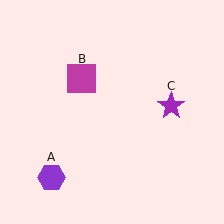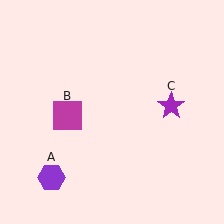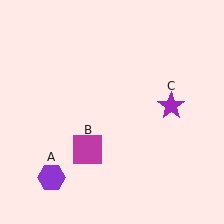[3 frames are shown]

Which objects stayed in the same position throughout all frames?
Purple hexagon (object A) and purple star (object C) remained stationary.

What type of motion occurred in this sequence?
The magenta square (object B) rotated counterclockwise around the center of the scene.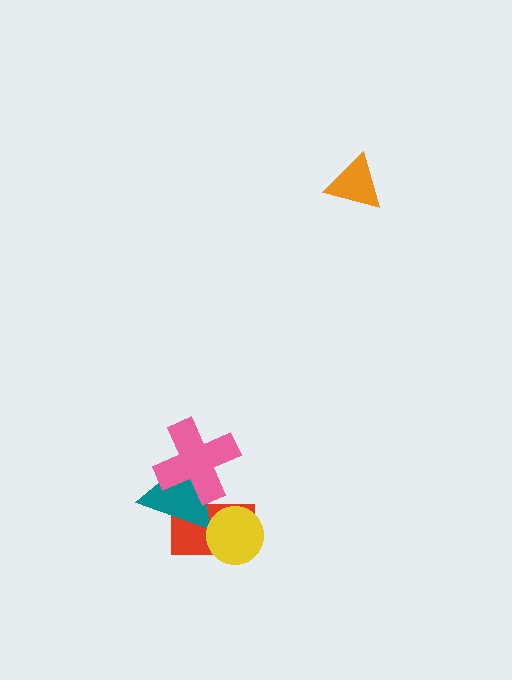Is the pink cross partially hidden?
No, no other shape covers it.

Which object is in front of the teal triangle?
The pink cross is in front of the teal triangle.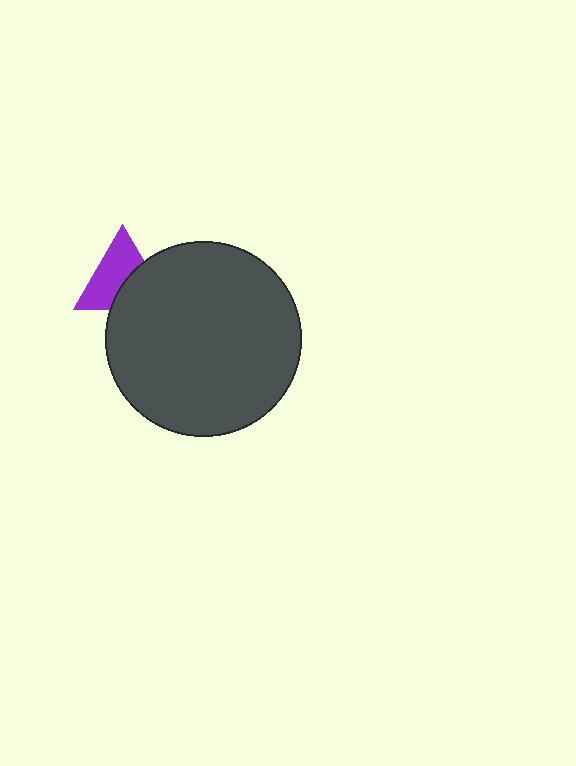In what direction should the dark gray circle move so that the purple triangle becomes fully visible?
The dark gray circle should move toward the lower-right. That is the shortest direction to clear the overlap and leave the purple triangle fully visible.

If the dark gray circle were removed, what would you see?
You would see the complete purple triangle.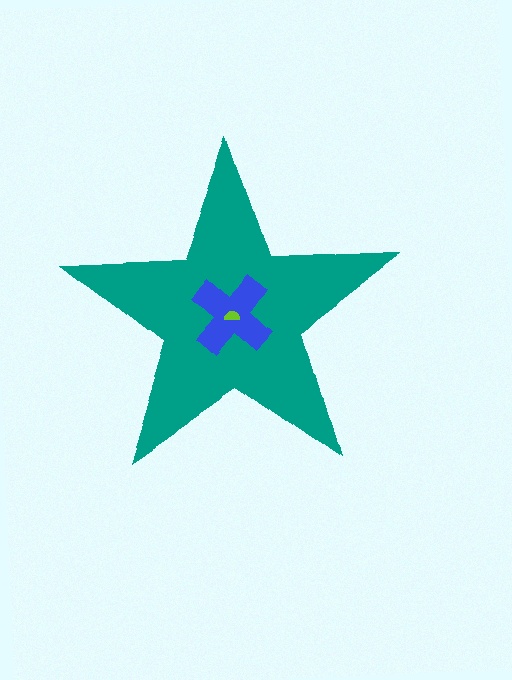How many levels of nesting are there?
3.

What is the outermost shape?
The teal star.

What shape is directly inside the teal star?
The blue cross.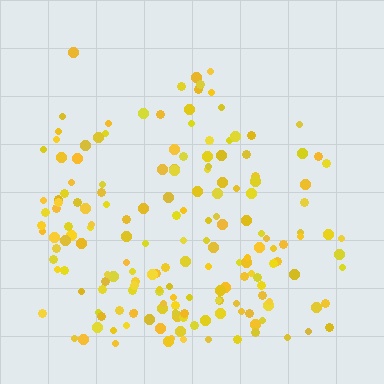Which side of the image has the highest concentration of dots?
The bottom.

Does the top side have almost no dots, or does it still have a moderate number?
Still a moderate number, just noticeably fewer than the bottom.